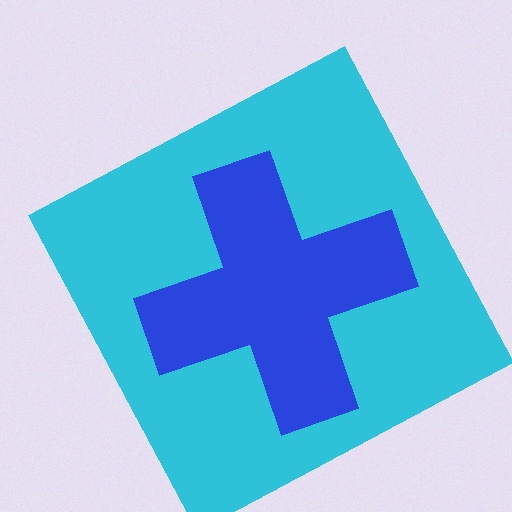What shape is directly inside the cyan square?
The blue cross.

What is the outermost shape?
The cyan square.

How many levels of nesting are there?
2.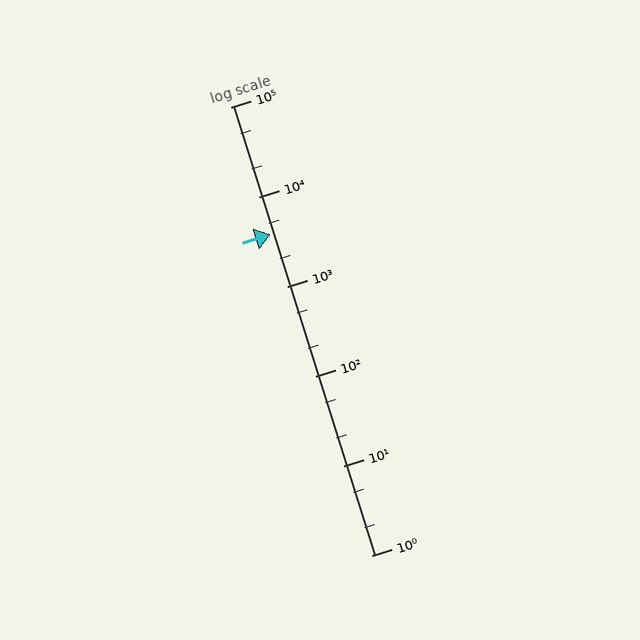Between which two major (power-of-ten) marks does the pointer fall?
The pointer is between 1000 and 10000.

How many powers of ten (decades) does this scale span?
The scale spans 5 decades, from 1 to 100000.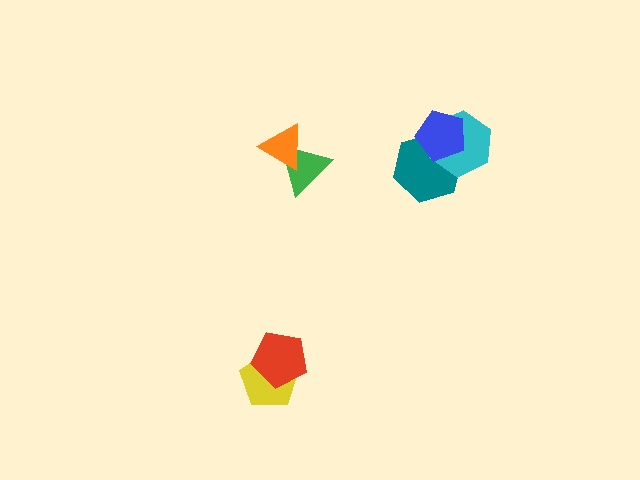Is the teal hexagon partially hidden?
Yes, it is partially covered by another shape.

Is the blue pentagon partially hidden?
No, no other shape covers it.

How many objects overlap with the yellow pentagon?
1 object overlaps with the yellow pentagon.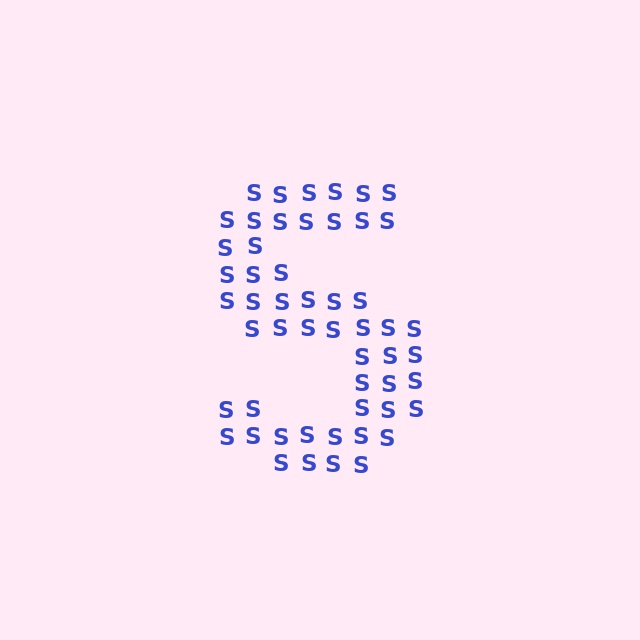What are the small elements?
The small elements are letter S's.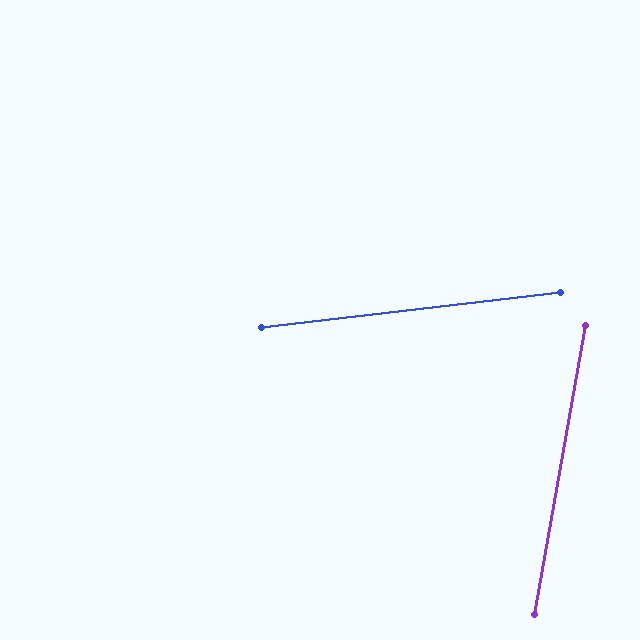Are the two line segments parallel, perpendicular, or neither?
Neither parallel nor perpendicular — they differ by about 73°.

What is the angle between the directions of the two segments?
Approximately 73 degrees.